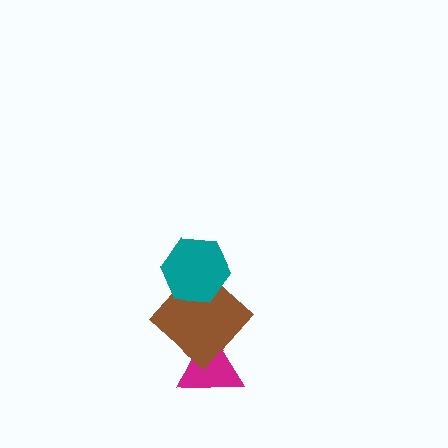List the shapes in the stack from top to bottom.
From top to bottom: the teal hexagon, the brown diamond, the magenta triangle.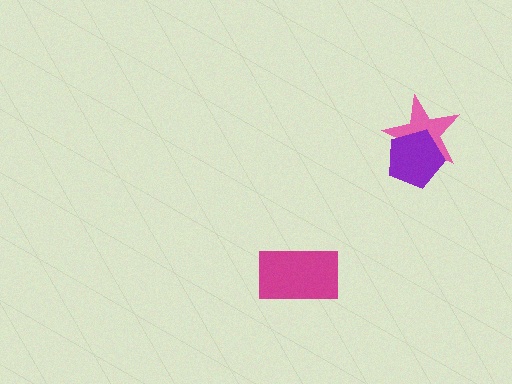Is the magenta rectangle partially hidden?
No, no other shape covers it.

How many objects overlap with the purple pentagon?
1 object overlaps with the purple pentagon.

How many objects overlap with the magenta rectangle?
0 objects overlap with the magenta rectangle.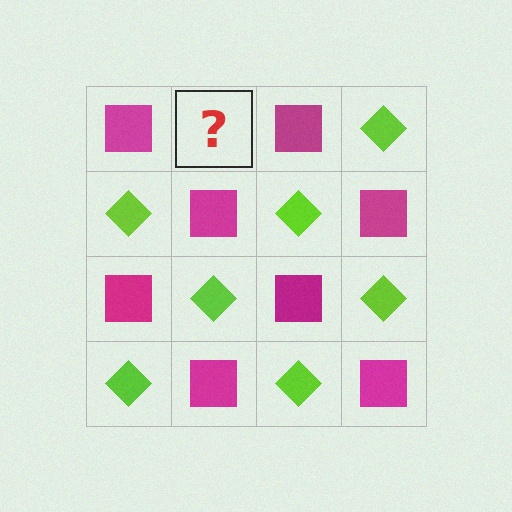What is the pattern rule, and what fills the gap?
The rule is that it alternates magenta square and lime diamond in a checkerboard pattern. The gap should be filled with a lime diamond.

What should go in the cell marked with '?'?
The missing cell should contain a lime diamond.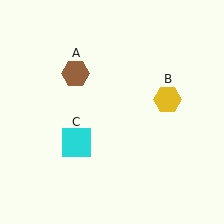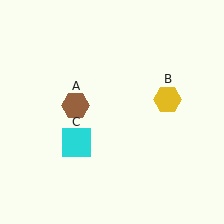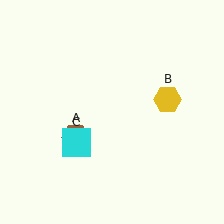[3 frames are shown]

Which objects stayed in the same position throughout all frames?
Yellow hexagon (object B) and cyan square (object C) remained stationary.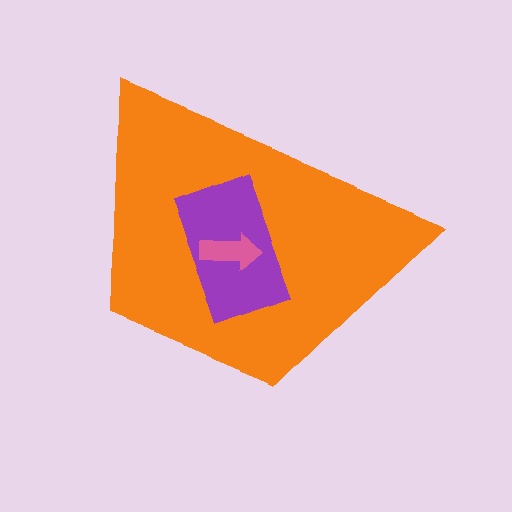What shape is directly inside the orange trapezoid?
The purple rectangle.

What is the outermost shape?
The orange trapezoid.